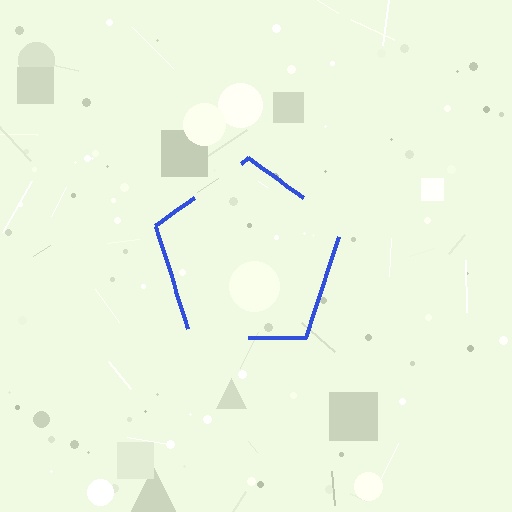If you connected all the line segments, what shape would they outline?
They would outline a pentagon.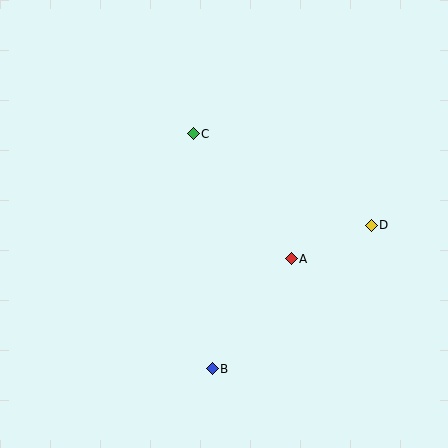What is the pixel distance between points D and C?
The distance between D and C is 200 pixels.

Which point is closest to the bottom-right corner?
Point D is closest to the bottom-right corner.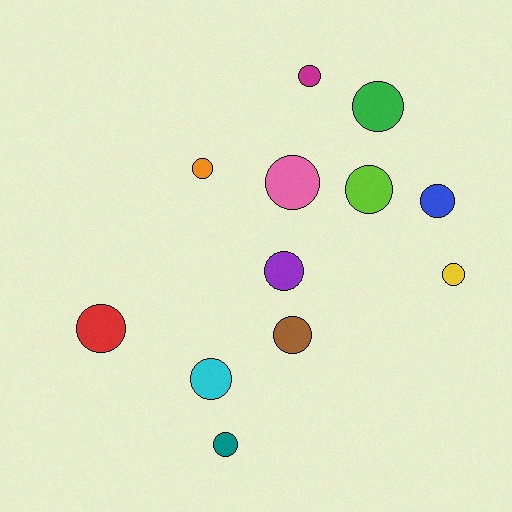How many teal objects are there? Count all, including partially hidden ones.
There is 1 teal object.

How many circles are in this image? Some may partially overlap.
There are 12 circles.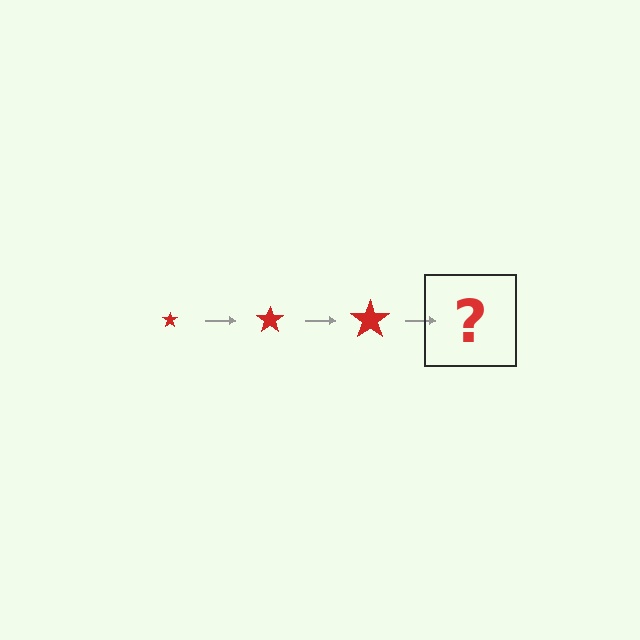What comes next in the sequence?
The next element should be a red star, larger than the previous one.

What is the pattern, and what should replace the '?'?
The pattern is that the star gets progressively larger each step. The '?' should be a red star, larger than the previous one.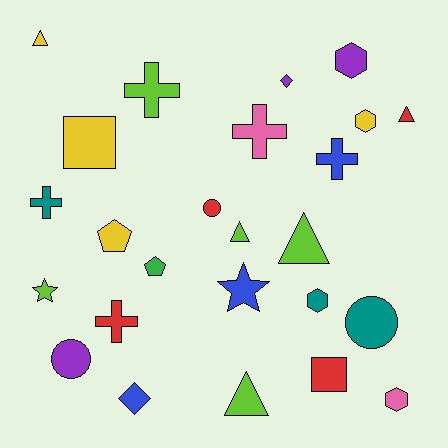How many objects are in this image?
There are 25 objects.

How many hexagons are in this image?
There are 4 hexagons.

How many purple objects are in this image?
There are 3 purple objects.